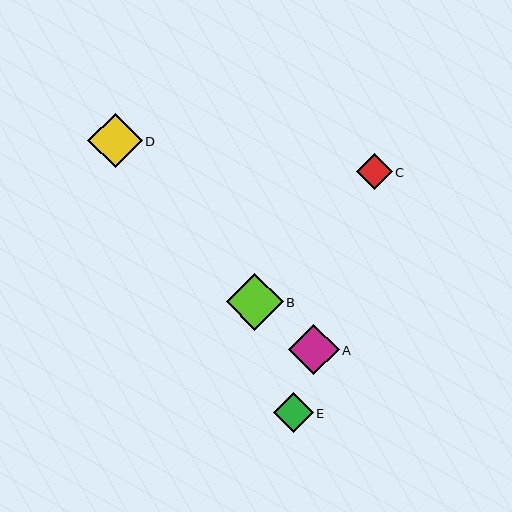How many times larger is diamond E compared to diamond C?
Diamond E is approximately 1.1 times the size of diamond C.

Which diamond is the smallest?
Diamond C is the smallest with a size of approximately 36 pixels.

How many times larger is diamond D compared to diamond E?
Diamond D is approximately 1.4 times the size of diamond E.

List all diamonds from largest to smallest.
From largest to smallest: B, D, A, E, C.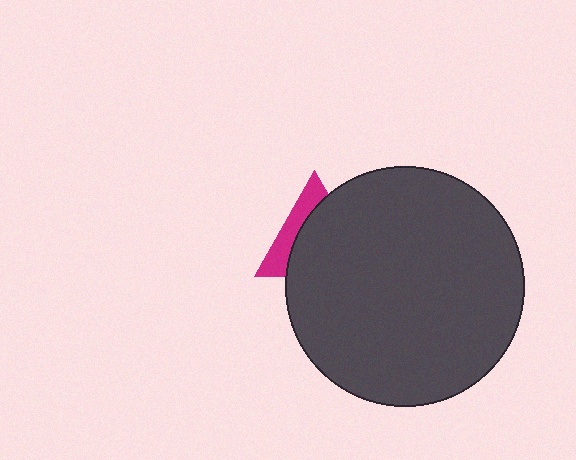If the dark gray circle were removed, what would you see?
You would see the complete magenta triangle.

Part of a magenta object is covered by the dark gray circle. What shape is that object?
It is a triangle.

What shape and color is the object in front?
The object in front is a dark gray circle.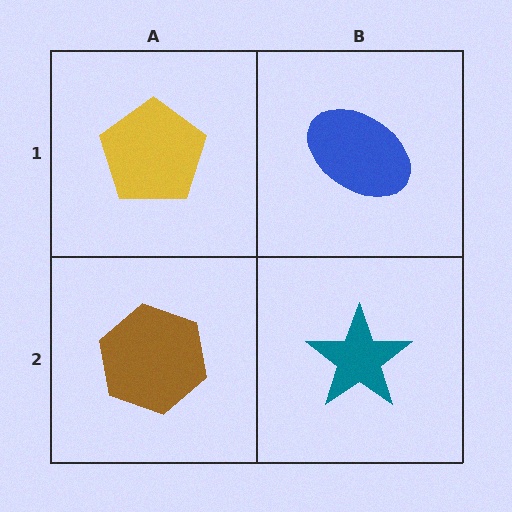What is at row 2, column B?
A teal star.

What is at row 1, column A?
A yellow pentagon.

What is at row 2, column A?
A brown hexagon.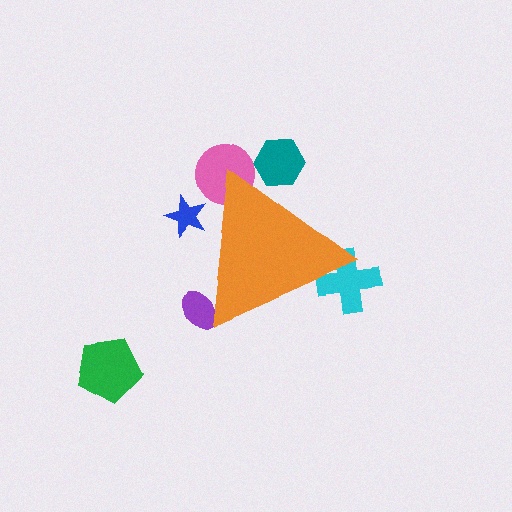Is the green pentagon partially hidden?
No, the green pentagon is fully visible.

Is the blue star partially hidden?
Yes, the blue star is partially hidden behind the orange triangle.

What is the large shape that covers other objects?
An orange triangle.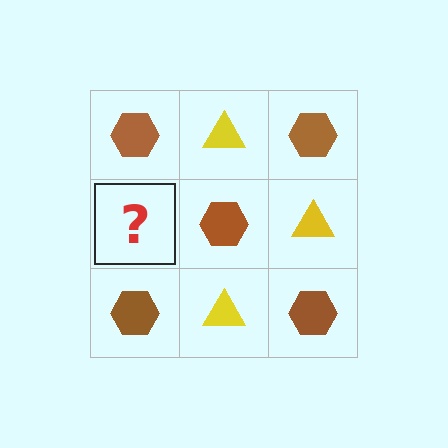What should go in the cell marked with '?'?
The missing cell should contain a yellow triangle.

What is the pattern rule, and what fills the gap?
The rule is that it alternates brown hexagon and yellow triangle in a checkerboard pattern. The gap should be filled with a yellow triangle.